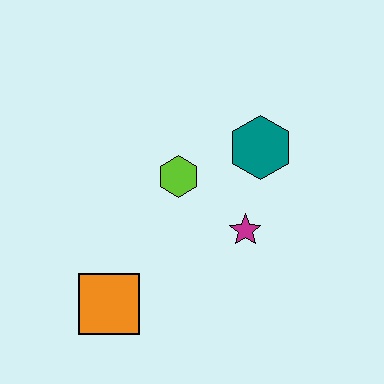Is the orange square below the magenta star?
Yes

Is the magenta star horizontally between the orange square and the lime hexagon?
No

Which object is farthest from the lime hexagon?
The orange square is farthest from the lime hexagon.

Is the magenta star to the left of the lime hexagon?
No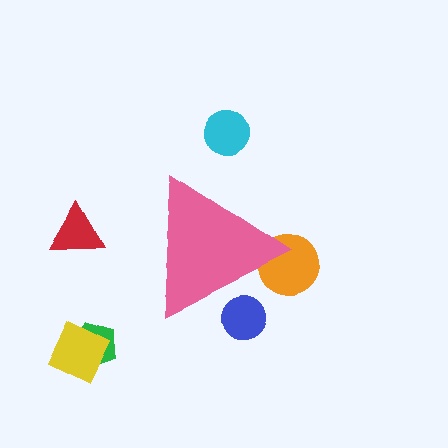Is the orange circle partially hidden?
Yes, the orange circle is partially hidden behind the pink triangle.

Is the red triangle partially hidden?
No, the red triangle is fully visible.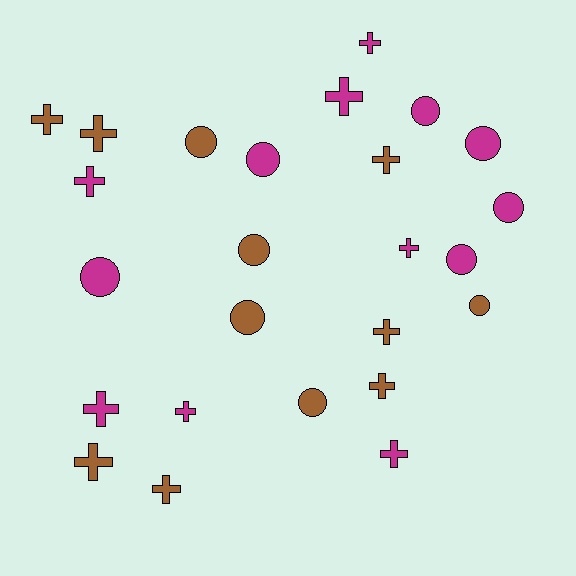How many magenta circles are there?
There are 6 magenta circles.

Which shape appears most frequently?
Cross, with 14 objects.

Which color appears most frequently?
Magenta, with 13 objects.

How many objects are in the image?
There are 25 objects.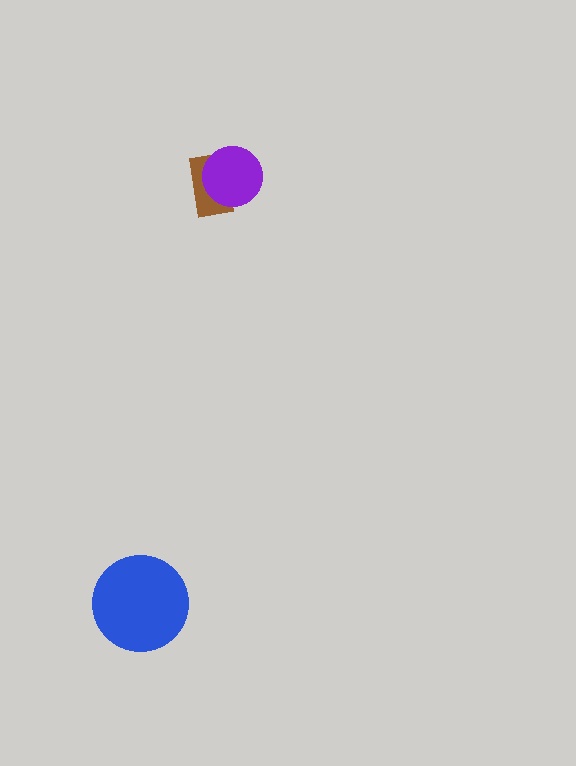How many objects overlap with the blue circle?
0 objects overlap with the blue circle.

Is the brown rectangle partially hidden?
Yes, it is partially covered by another shape.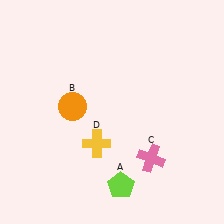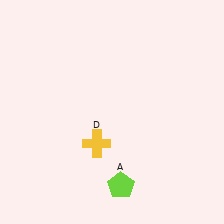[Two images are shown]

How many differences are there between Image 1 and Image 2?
There are 2 differences between the two images.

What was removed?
The orange circle (B), the pink cross (C) were removed in Image 2.